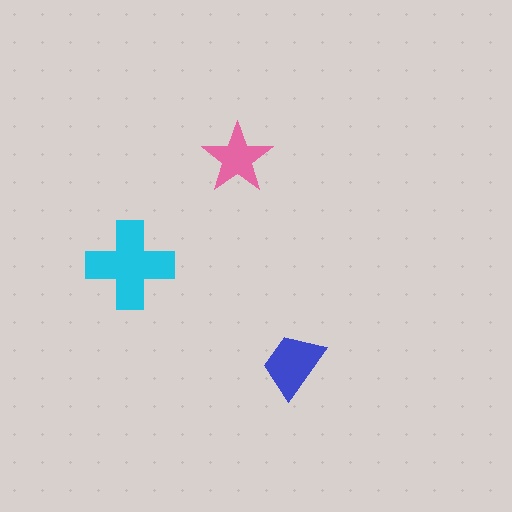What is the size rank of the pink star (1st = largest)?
3rd.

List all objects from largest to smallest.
The cyan cross, the blue trapezoid, the pink star.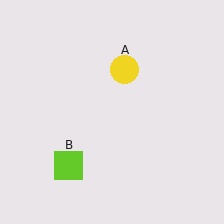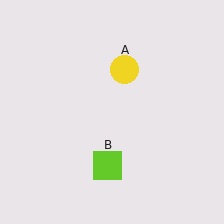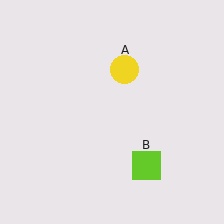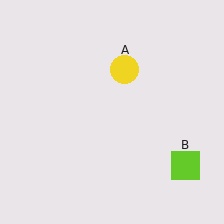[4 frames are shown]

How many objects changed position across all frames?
1 object changed position: lime square (object B).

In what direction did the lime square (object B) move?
The lime square (object B) moved right.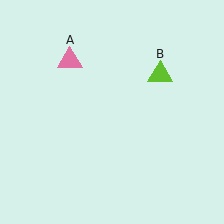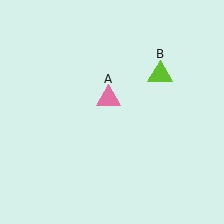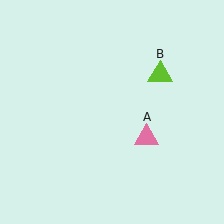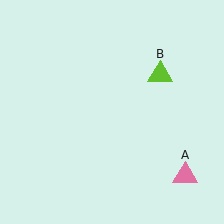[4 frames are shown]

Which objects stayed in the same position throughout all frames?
Lime triangle (object B) remained stationary.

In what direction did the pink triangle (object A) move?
The pink triangle (object A) moved down and to the right.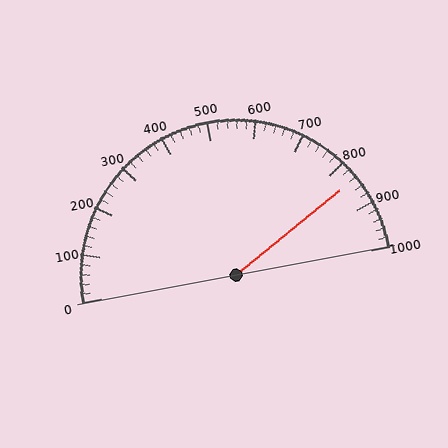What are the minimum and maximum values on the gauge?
The gauge ranges from 0 to 1000.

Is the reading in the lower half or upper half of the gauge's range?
The reading is in the upper half of the range (0 to 1000).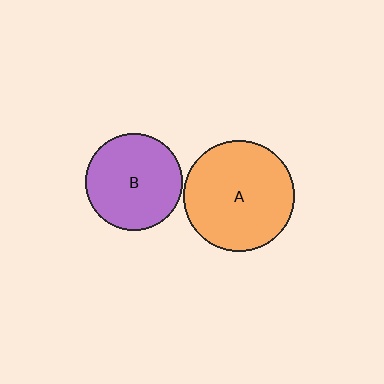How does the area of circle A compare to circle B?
Approximately 1.3 times.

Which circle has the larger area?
Circle A (orange).